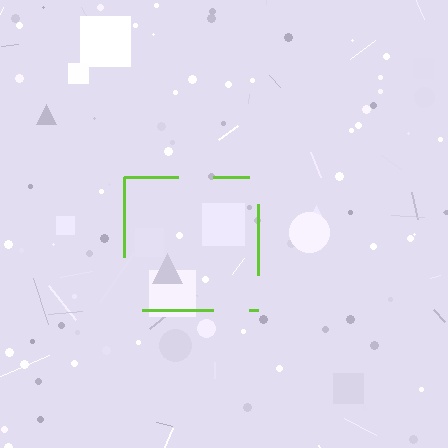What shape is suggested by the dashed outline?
The dashed outline suggests a square.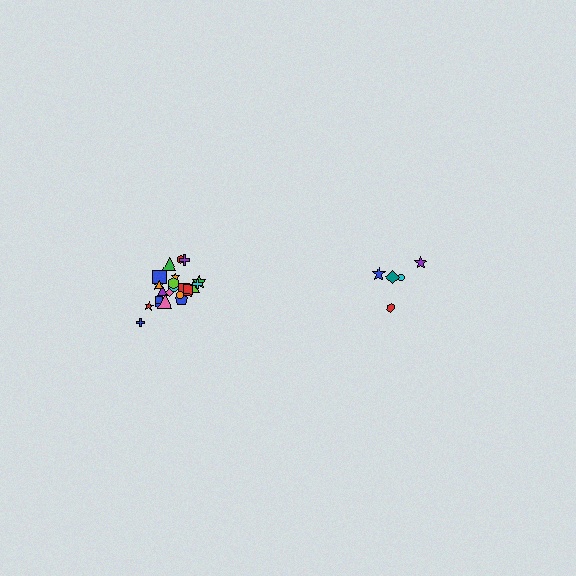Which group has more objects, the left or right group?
The left group.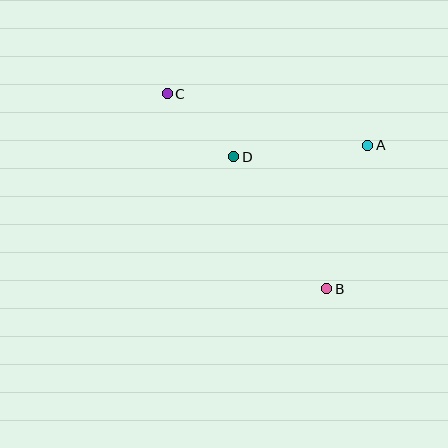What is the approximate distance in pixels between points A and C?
The distance between A and C is approximately 207 pixels.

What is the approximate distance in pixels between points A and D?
The distance between A and D is approximately 135 pixels.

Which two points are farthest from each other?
Points B and C are farthest from each other.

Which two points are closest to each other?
Points C and D are closest to each other.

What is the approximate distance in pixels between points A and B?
The distance between A and B is approximately 150 pixels.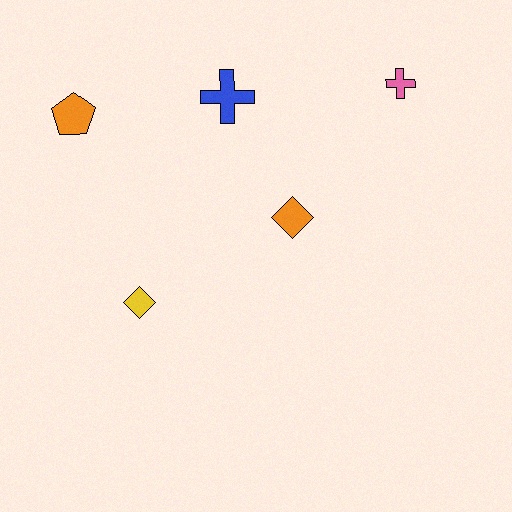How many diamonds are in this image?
There are 2 diamonds.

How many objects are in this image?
There are 5 objects.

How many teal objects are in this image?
There are no teal objects.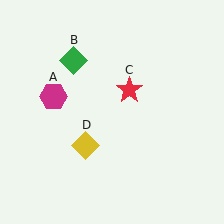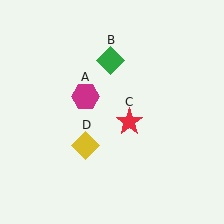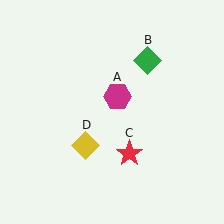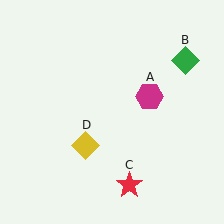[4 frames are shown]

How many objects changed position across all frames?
3 objects changed position: magenta hexagon (object A), green diamond (object B), red star (object C).